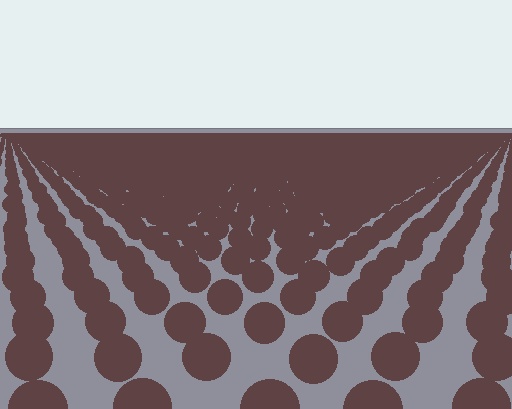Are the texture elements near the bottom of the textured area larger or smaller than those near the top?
Larger. Near the bottom, elements are closer to the viewer and appear at a bigger on-screen size.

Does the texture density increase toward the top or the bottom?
Density increases toward the top.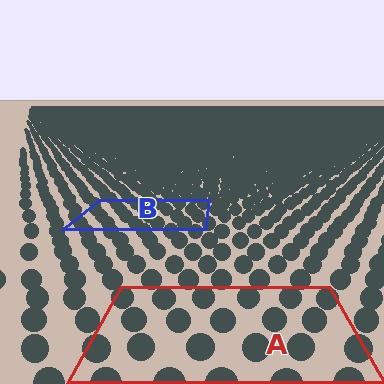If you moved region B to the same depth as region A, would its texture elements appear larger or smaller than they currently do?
They would appear larger. At a closer depth, the same texture elements are projected at a bigger on-screen size.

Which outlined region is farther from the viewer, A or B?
Region B is farther from the viewer — the texture elements inside it appear smaller and more densely packed.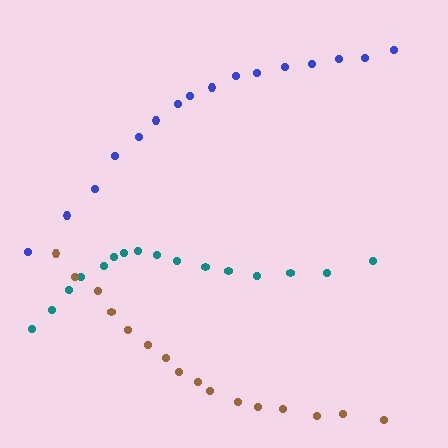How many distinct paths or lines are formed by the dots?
There are 3 distinct paths.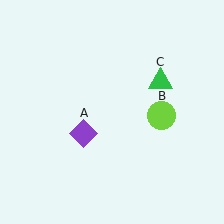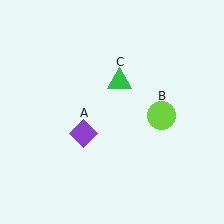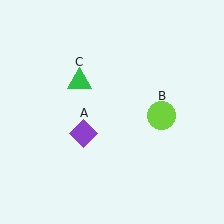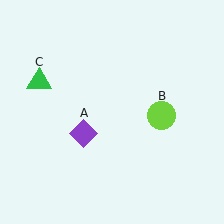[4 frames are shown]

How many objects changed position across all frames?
1 object changed position: green triangle (object C).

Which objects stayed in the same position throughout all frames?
Purple diamond (object A) and lime circle (object B) remained stationary.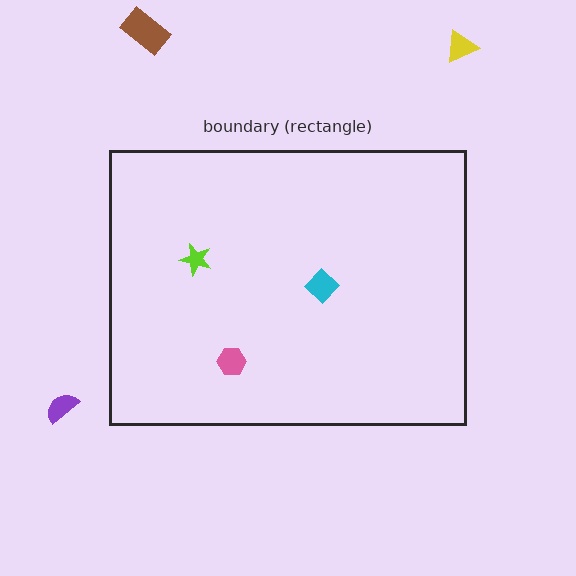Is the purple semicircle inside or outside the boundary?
Outside.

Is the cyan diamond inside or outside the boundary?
Inside.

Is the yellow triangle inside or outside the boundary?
Outside.